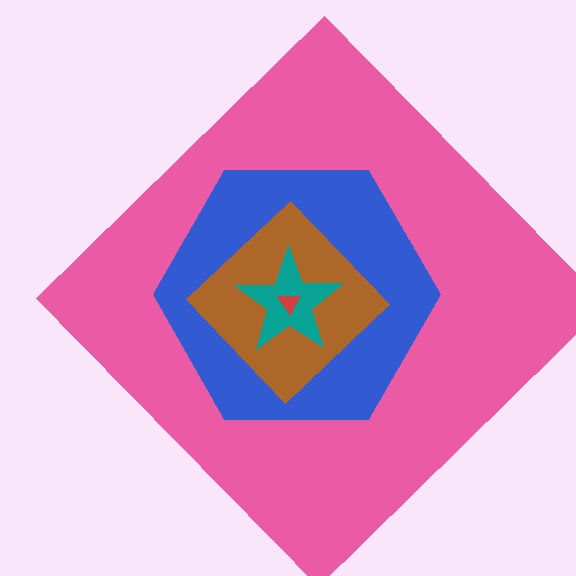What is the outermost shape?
The pink diamond.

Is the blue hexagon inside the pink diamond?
Yes.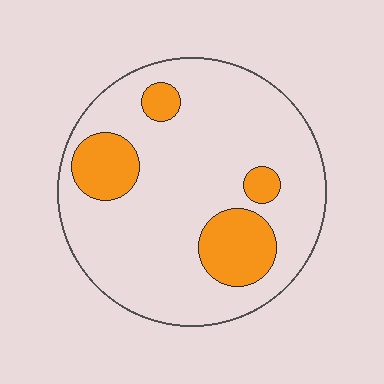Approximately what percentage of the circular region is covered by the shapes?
Approximately 20%.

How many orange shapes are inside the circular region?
4.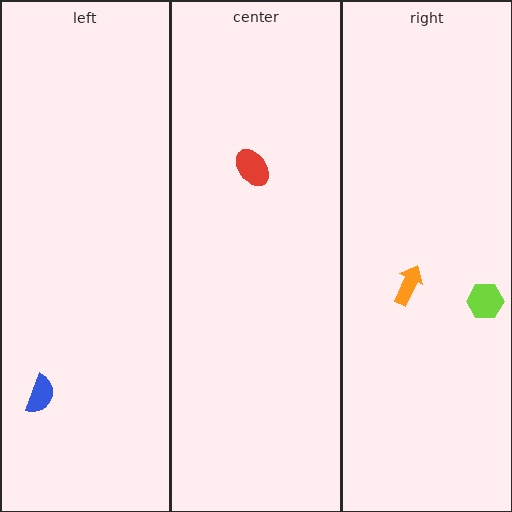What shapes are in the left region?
The blue semicircle.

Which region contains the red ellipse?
The center region.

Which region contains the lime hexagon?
The right region.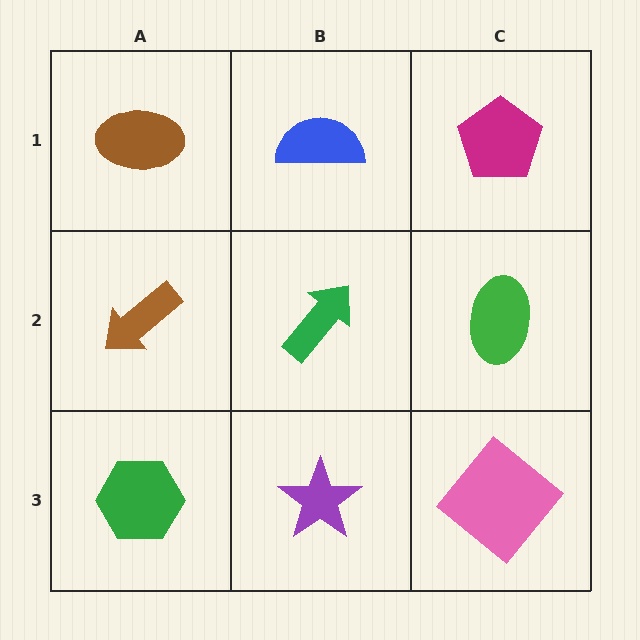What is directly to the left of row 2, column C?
A green arrow.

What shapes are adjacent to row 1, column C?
A green ellipse (row 2, column C), a blue semicircle (row 1, column B).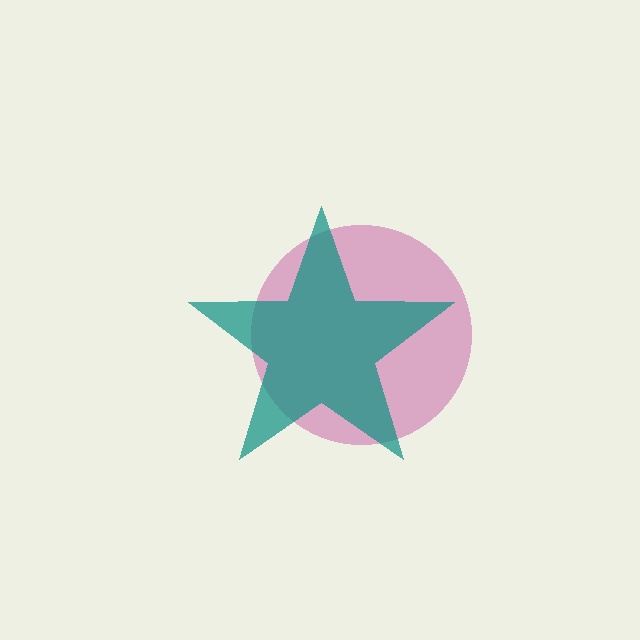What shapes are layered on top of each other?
The layered shapes are: a magenta circle, a teal star.